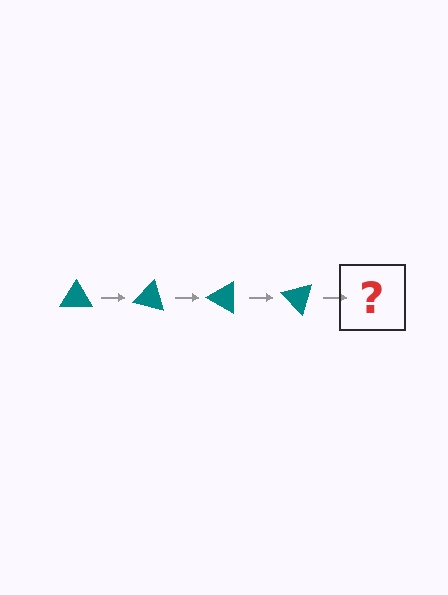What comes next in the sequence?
The next element should be a teal triangle rotated 60 degrees.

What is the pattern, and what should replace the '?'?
The pattern is that the triangle rotates 15 degrees each step. The '?' should be a teal triangle rotated 60 degrees.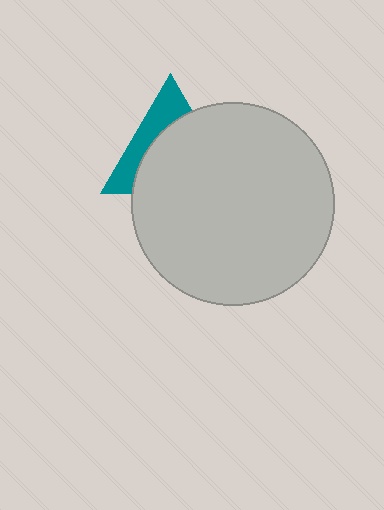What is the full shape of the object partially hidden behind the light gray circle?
The partially hidden object is a teal triangle.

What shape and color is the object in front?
The object in front is a light gray circle.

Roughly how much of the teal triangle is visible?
A small part of it is visible (roughly 36%).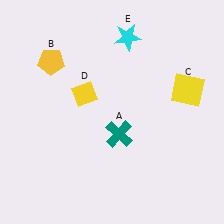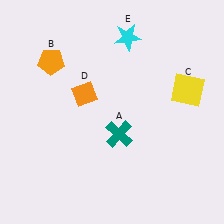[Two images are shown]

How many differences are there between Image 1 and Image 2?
There are 2 differences between the two images.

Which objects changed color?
B changed from yellow to orange. D changed from yellow to orange.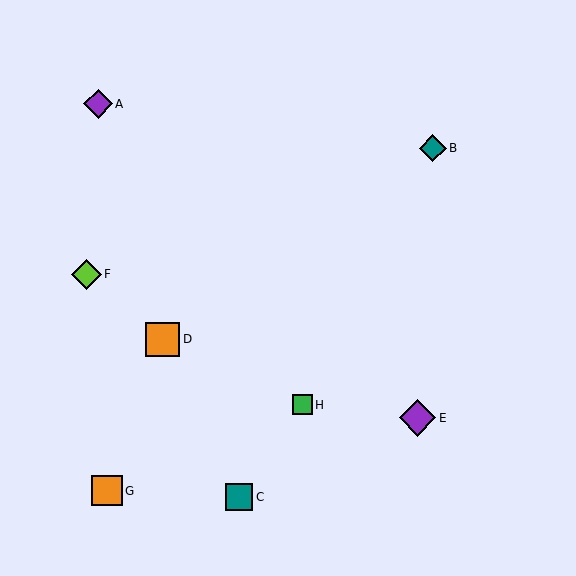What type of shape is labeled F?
Shape F is a lime diamond.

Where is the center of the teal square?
The center of the teal square is at (239, 497).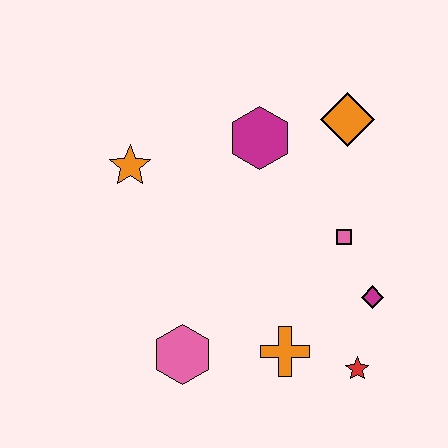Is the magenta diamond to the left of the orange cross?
No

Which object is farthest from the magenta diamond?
The orange star is farthest from the magenta diamond.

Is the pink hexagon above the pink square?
No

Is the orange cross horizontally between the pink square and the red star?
No